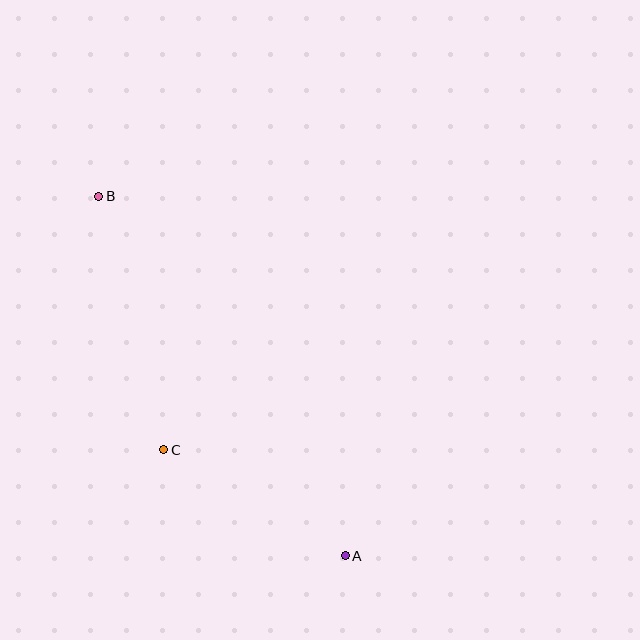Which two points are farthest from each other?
Points A and B are farthest from each other.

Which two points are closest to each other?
Points A and C are closest to each other.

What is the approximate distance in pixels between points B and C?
The distance between B and C is approximately 262 pixels.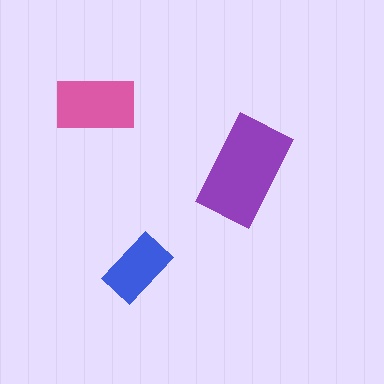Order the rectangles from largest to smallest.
the purple one, the pink one, the blue one.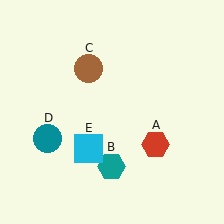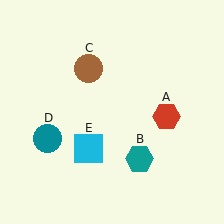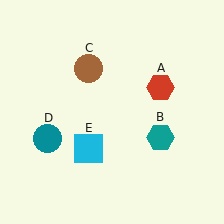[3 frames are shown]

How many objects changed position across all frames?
2 objects changed position: red hexagon (object A), teal hexagon (object B).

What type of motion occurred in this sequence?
The red hexagon (object A), teal hexagon (object B) rotated counterclockwise around the center of the scene.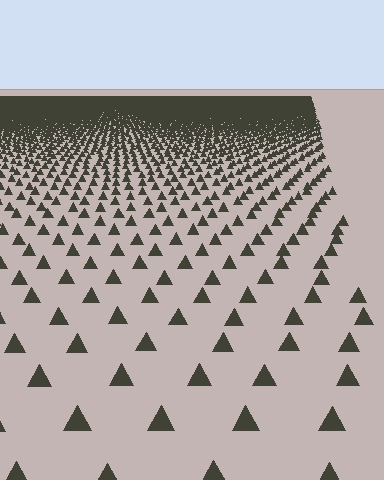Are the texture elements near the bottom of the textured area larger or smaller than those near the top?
Larger. Near the bottom, elements are closer to the viewer and appear at a bigger on-screen size.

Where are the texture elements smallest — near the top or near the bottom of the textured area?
Near the top.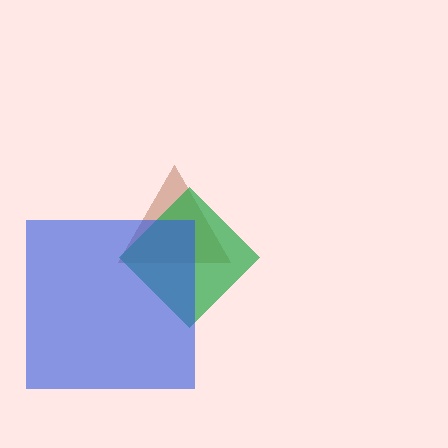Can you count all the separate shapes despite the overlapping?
Yes, there are 3 separate shapes.